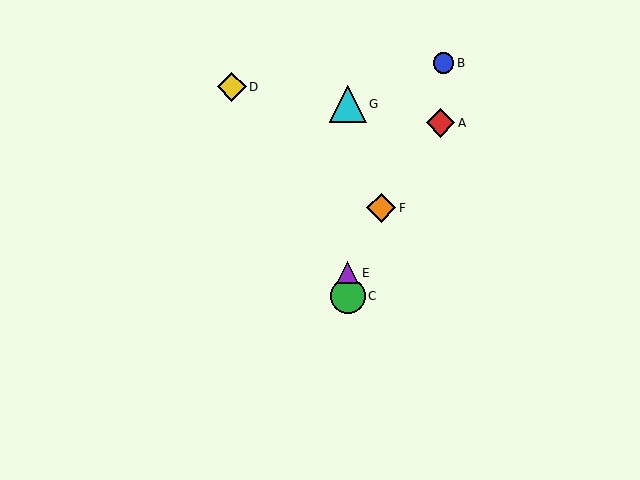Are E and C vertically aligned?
Yes, both are at x≈348.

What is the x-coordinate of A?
Object A is at x≈441.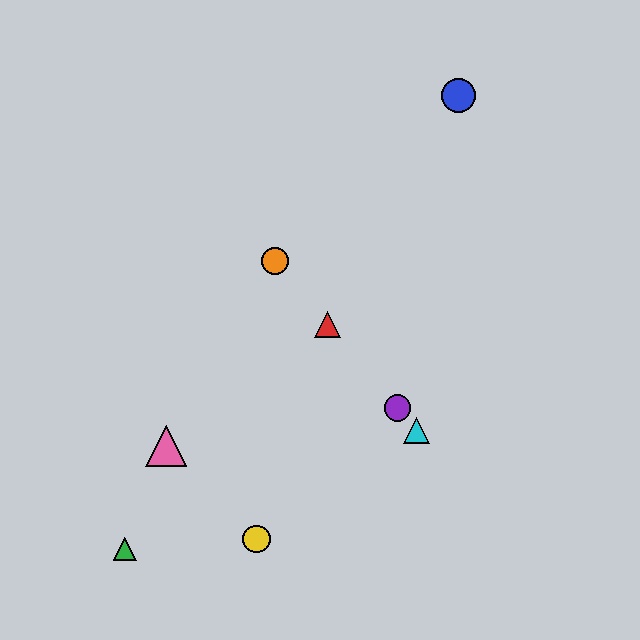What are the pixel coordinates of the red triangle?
The red triangle is at (327, 324).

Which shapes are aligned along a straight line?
The red triangle, the purple circle, the orange circle, the cyan triangle are aligned along a straight line.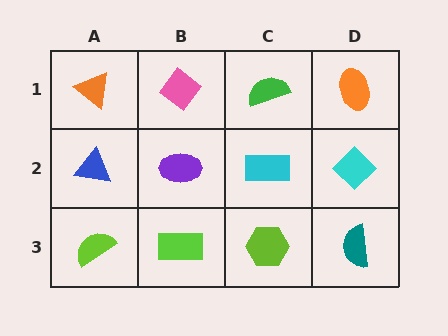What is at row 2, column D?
A cyan diamond.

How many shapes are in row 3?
4 shapes.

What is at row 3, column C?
A lime hexagon.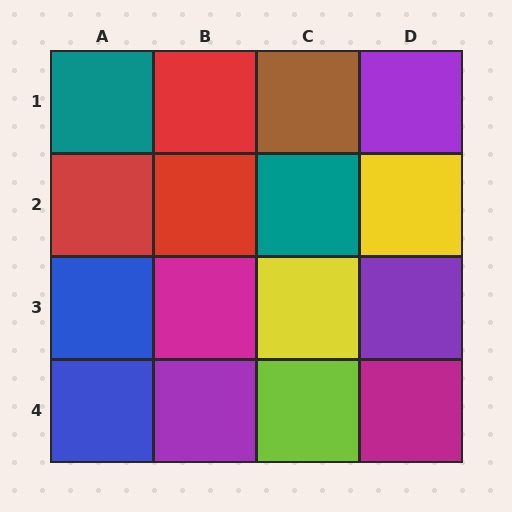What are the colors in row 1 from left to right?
Teal, red, brown, purple.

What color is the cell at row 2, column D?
Yellow.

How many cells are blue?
2 cells are blue.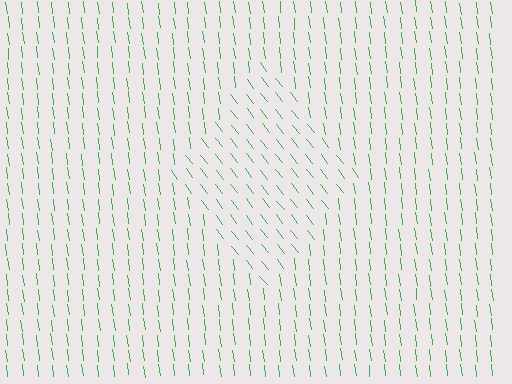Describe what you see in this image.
The image is filled with small green line segments. A diamond region in the image has lines oriented differently from the surrounding lines, creating a visible texture boundary.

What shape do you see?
I see a diamond.